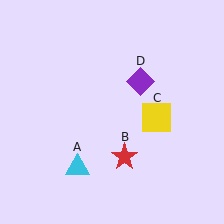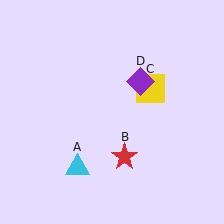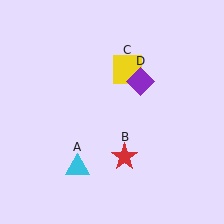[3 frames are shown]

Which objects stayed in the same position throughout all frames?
Cyan triangle (object A) and red star (object B) and purple diamond (object D) remained stationary.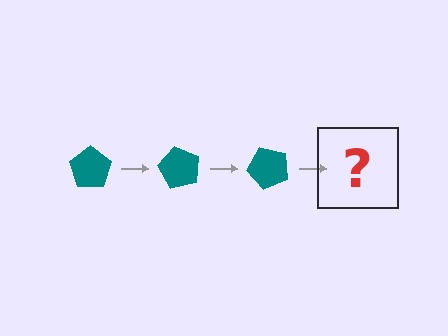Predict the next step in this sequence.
The next step is a teal pentagon rotated 180 degrees.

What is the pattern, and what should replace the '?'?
The pattern is that the pentagon rotates 60 degrees each step. The '?' should be a teal pentagon rotated 180 degrees.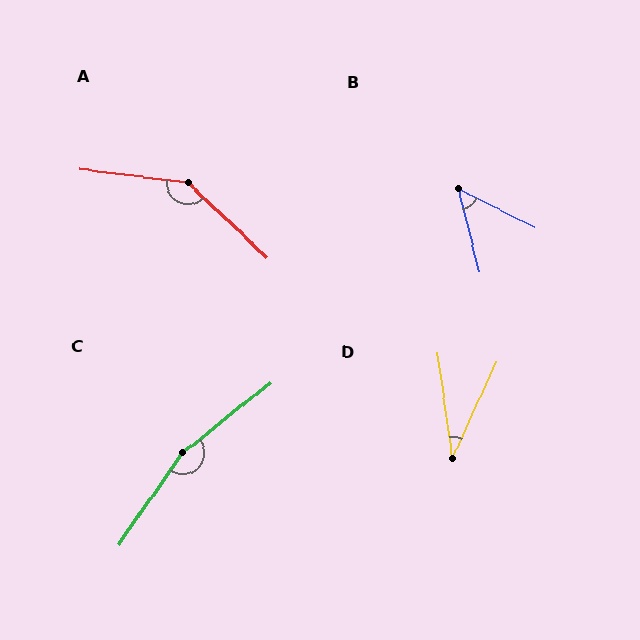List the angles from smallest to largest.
D (33°), B (49°), A (143°), C (163°).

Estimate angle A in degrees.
Approximately 143 degrees.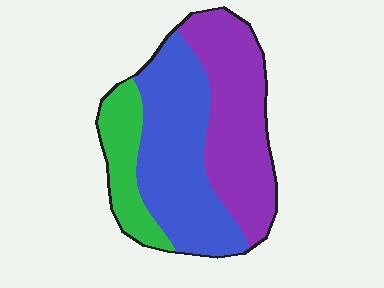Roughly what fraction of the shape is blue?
Blue takes up between a third and a half of the shape.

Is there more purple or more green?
Purple.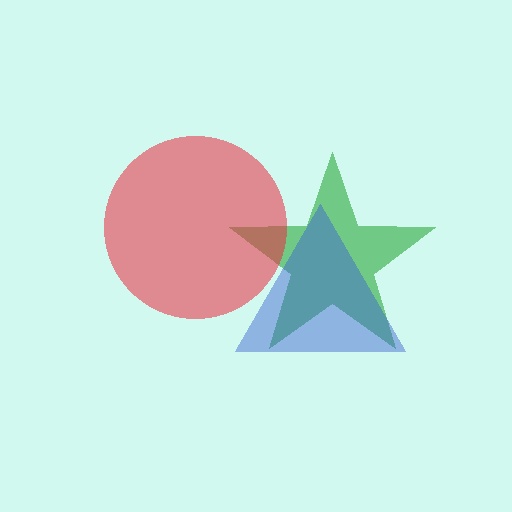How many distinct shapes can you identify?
There are 3 distinct shapes: a green star, a blue triangle, a red circle.